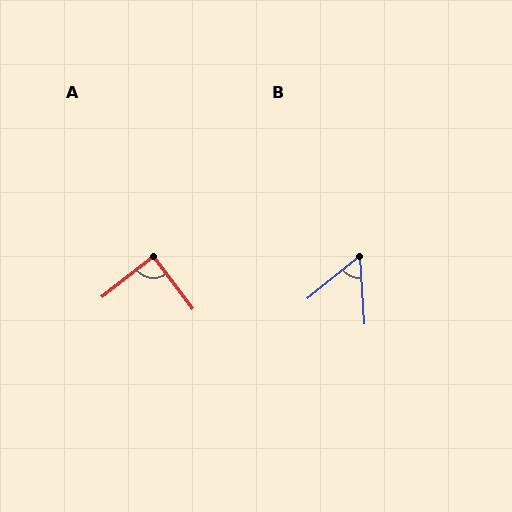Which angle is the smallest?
B, at approximately 54 degrees.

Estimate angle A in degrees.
Approximately 89 degrees.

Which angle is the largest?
A, at approximately 89 degrees.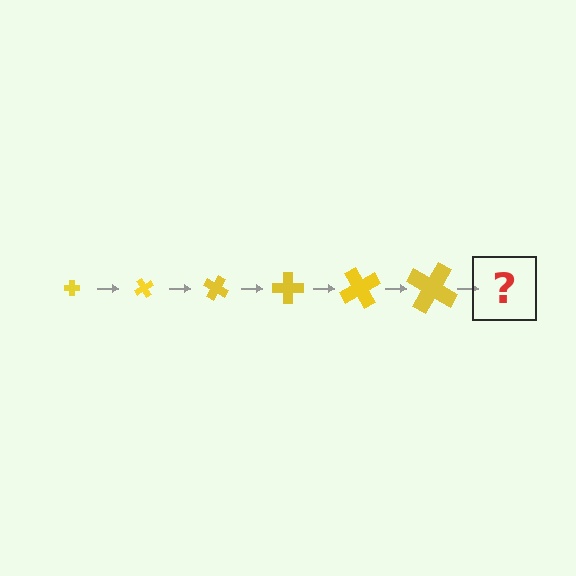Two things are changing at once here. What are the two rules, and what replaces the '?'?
The two rules are that the cross grows larger each step and it rotates 60 degrees each step. The '?' should be a cross, larger than the previous one and rotated 360 degrees from the start.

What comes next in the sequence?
The next element should be a cross, larger than the previous one and rotated 360 degrees from the start.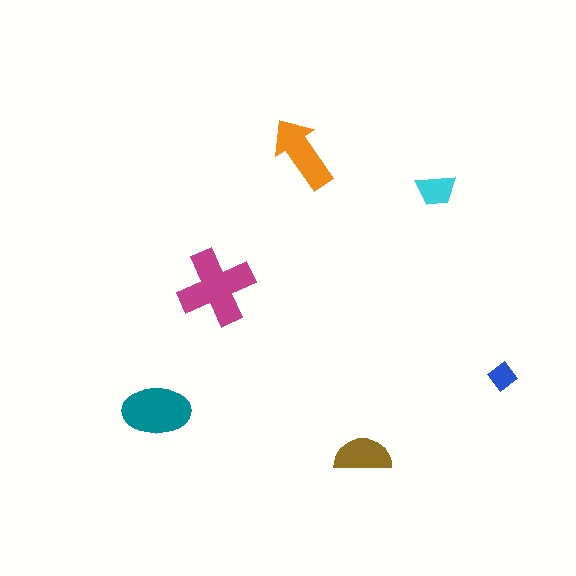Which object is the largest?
The magenta cross.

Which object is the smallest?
The blue diamond.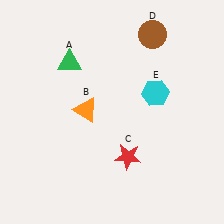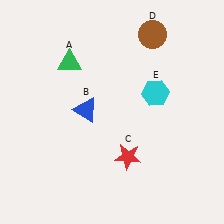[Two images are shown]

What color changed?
The triangle (B) changed from orange in Image 1 to blue in Image 2.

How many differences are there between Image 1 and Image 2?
There is 1 difference between the two images.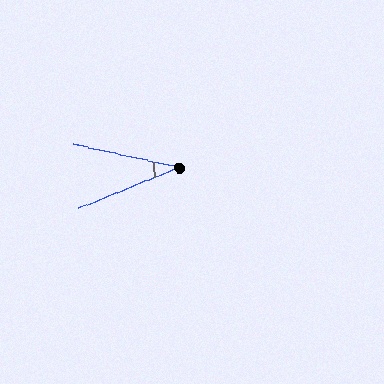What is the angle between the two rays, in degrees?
Approximately 35 degrees.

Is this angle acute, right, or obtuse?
It is acute.